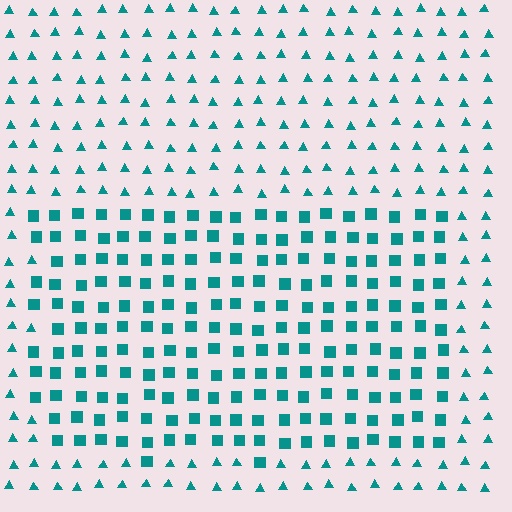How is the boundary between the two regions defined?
The boundary is defined by a change in element shape: squares inside vs. triangles outside. All elements share the same color and spacing.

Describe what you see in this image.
The image is filled with small teal elements arranged in a uniform grid. A rectangle-shaped region contains squares, while the surrounding area contains triangles. The boundary is defined purely by the change in element shape.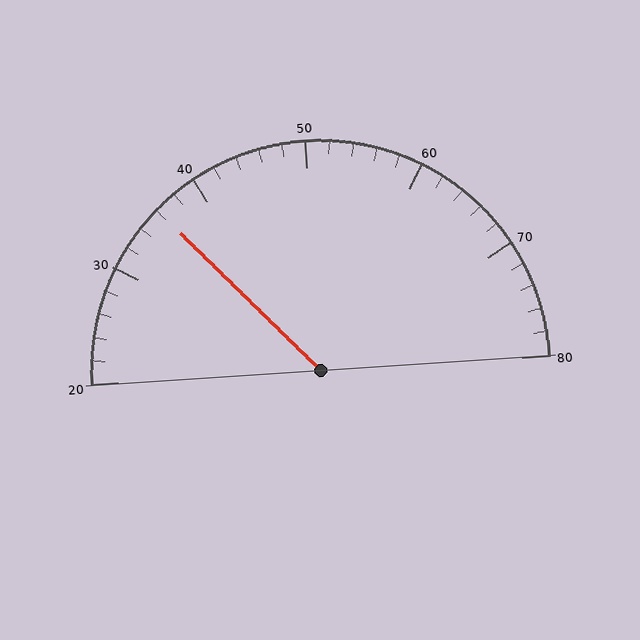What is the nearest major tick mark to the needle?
The nearest major tick mark is 40.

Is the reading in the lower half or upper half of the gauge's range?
The reading is in the lower half of the range (20 to 80).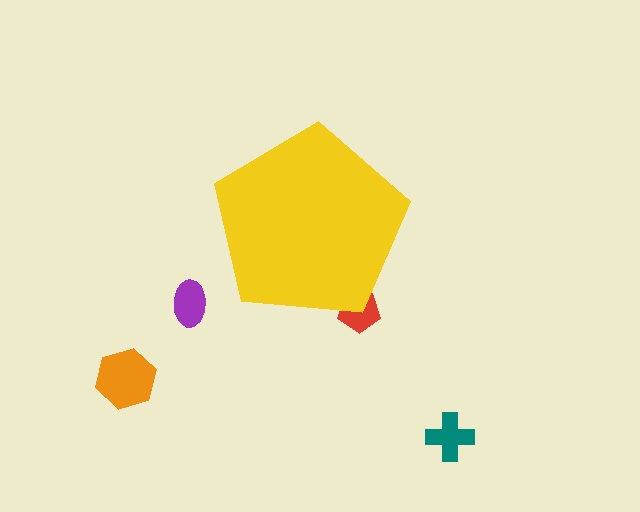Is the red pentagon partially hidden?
Yes, the red pentagon is partially hidden behind the yellow pentagon.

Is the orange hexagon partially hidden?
No, the orange hexagon is fully visible.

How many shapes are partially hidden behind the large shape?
1 shape is partially hidden.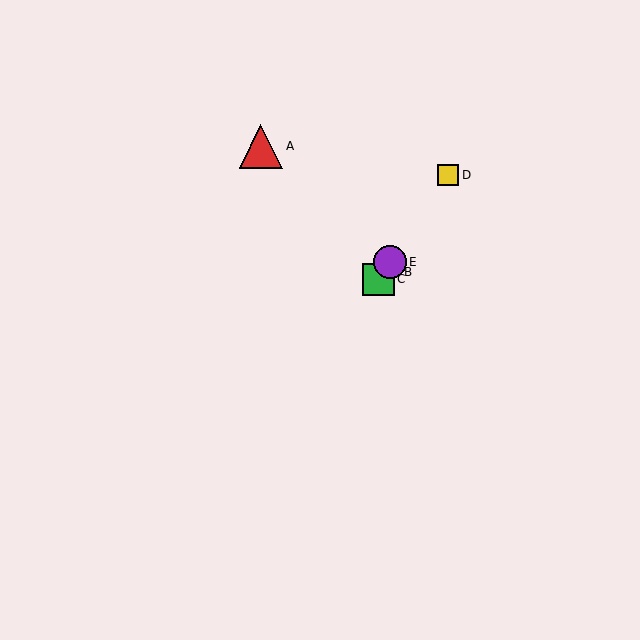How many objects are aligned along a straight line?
4 objects (B, C, D, E) are aligned along a straight line.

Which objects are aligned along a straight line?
Objects B, C, D, E are aligned along a straight line.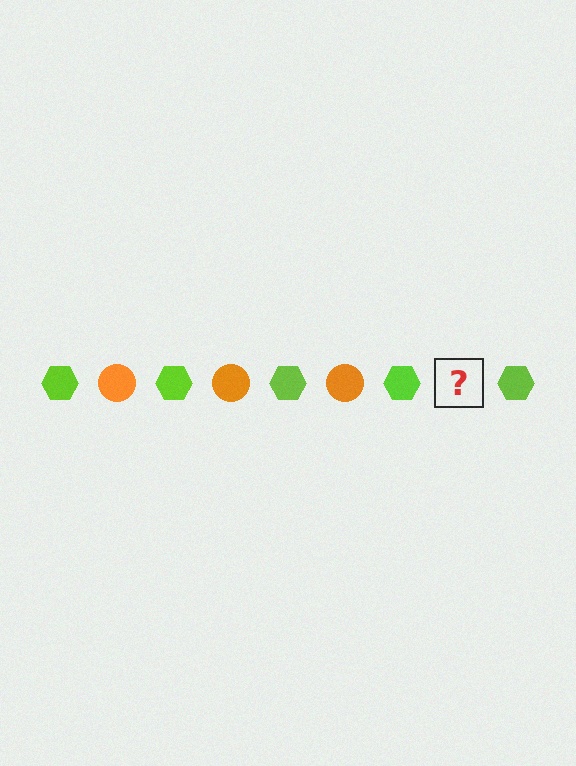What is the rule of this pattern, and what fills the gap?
The rule is that the pattern alternates between lime hexagon and orange circle. The gap should be filled with an orange circle.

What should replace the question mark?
The question mark should be replaced with an orange circle.